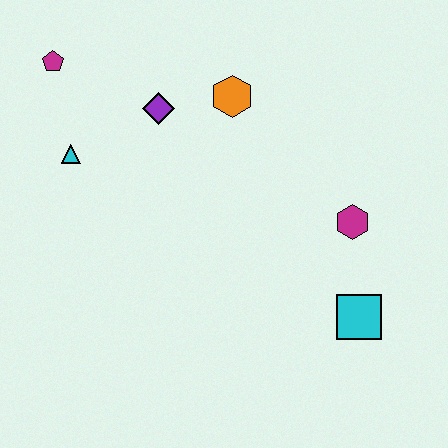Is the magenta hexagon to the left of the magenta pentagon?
No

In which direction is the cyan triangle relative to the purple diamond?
The cyan triangle is to the left of the purple diamond.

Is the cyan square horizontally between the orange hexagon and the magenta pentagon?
No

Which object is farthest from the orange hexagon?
The cyan square is farthest from the orange hexagon.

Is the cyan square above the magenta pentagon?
No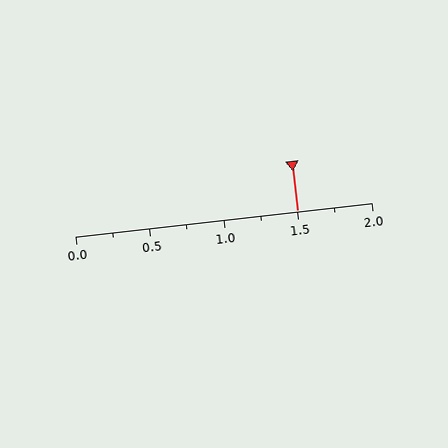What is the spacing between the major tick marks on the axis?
The major ticks are spaced 0.5 apart.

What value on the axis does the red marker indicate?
The marker indicates approximately 1.5.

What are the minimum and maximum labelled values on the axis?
The axis runs from 0.0 to 2.0.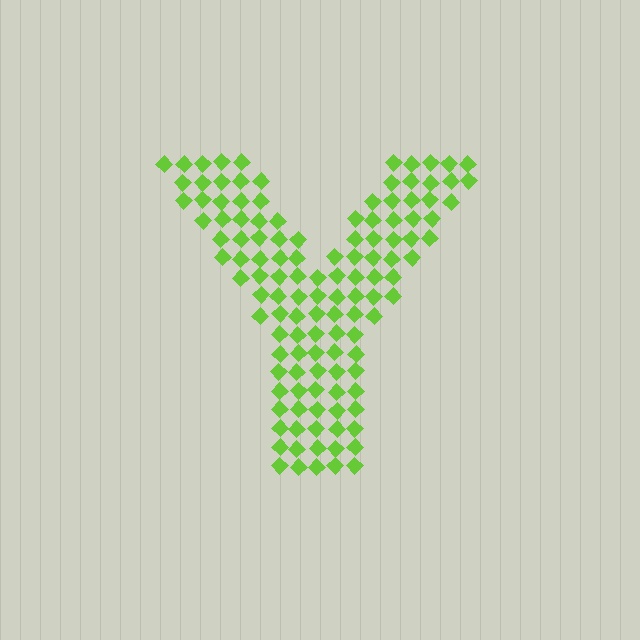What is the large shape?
The large shape is the letter Y.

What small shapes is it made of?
It is made of small diamonds.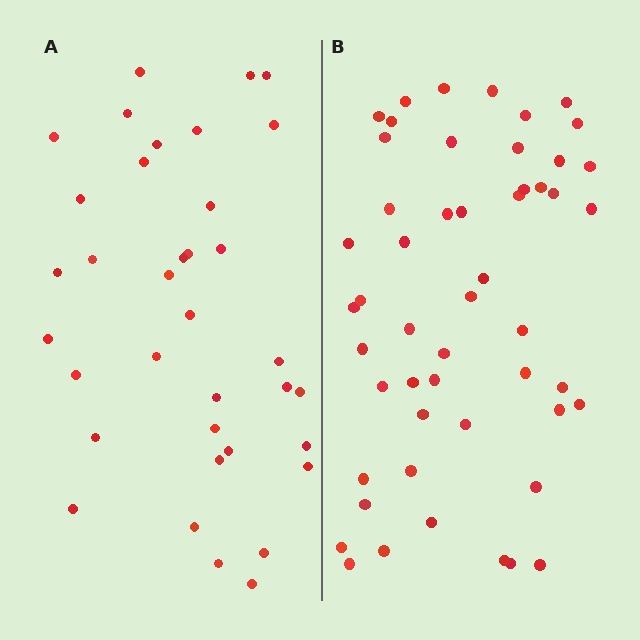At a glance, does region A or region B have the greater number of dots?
Region B (the right region) has more dots.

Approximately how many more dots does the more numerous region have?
Region B has approximately 15 more dots than region A.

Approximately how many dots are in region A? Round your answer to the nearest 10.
About 40 dots. (The exact count is 36, which rounds to 40.)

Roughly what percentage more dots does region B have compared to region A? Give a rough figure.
About 40% more.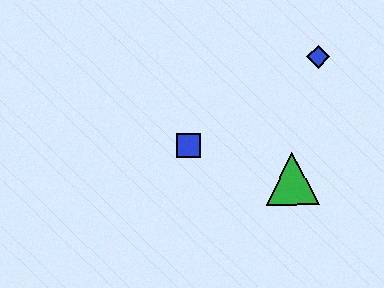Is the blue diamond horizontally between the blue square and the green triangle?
No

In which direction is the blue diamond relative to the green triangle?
The blue diamond is above the green triangle.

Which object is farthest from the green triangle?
The blue diamond is farthest from the green triangle.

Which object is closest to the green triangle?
The blue square is closest to the green triangle.